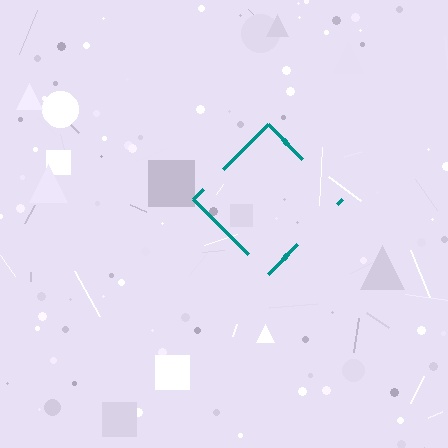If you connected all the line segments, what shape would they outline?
They would outline a diamond.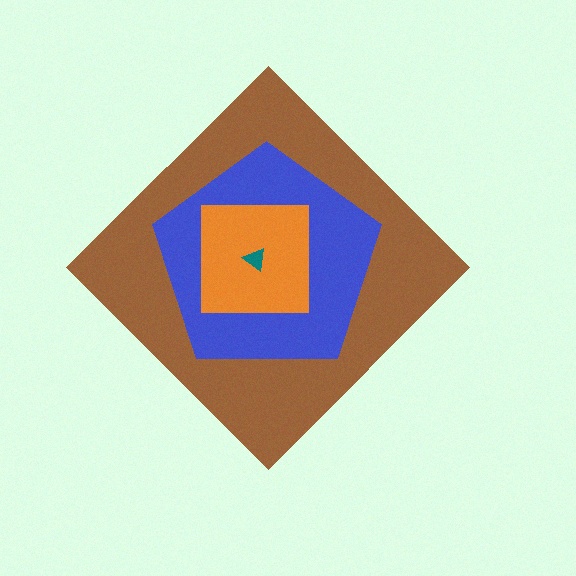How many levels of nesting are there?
4.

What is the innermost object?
The teal triangle.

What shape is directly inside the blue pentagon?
The orange square.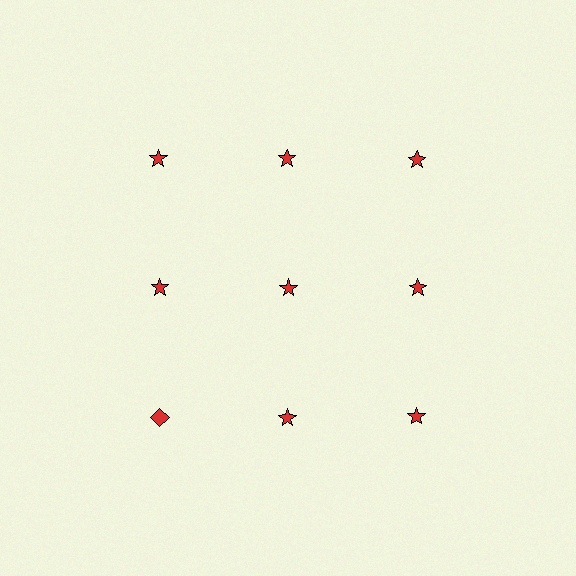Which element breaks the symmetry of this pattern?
The red diamond in the third row, leftmost column breaks the symmetry. All other shapes are red stars.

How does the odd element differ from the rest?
It has a different shape: diamond instead of star.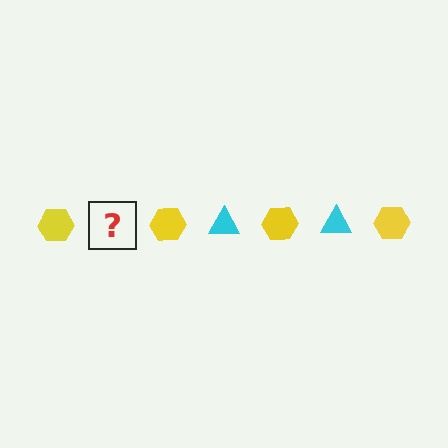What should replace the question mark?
The question mark should be replaced with a cyan triangle.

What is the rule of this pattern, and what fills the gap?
The rule is that the pattern alternates between yellow hexagon and cyan triangle. The gap should be filled with a cyan triangle.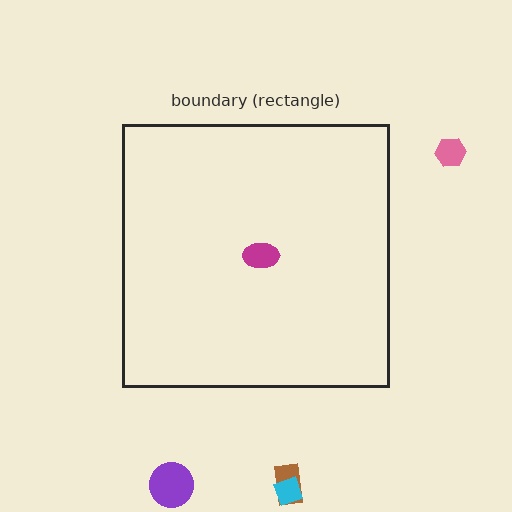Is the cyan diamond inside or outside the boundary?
Outside.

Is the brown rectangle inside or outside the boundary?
Outside.